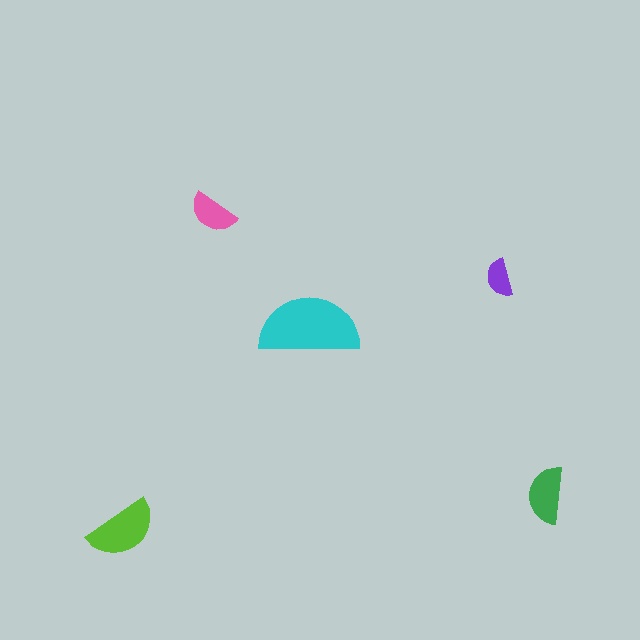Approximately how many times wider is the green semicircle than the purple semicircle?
About 1.5 times wider.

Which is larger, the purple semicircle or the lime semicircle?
The lime one.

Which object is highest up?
The pink semicircle is topmost.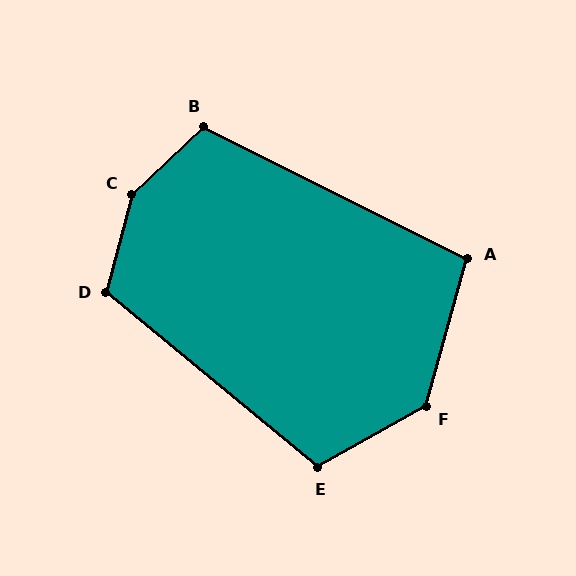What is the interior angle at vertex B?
Approximately 110 degrees (obtuse).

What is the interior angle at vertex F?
Approximately 135 degrees (obtuse).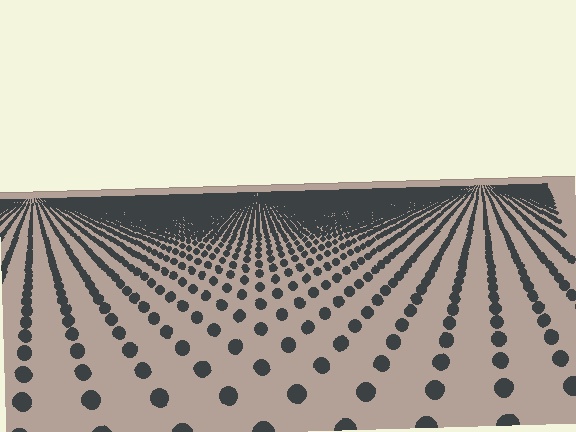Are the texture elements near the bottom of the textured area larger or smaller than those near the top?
Larger. Near the bottom, elements are closer to the viewer and appear at a bigger on-screen size.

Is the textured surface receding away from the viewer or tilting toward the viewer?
The surface is receding away from the viewer. Texture elements get smaller and denser toward the top.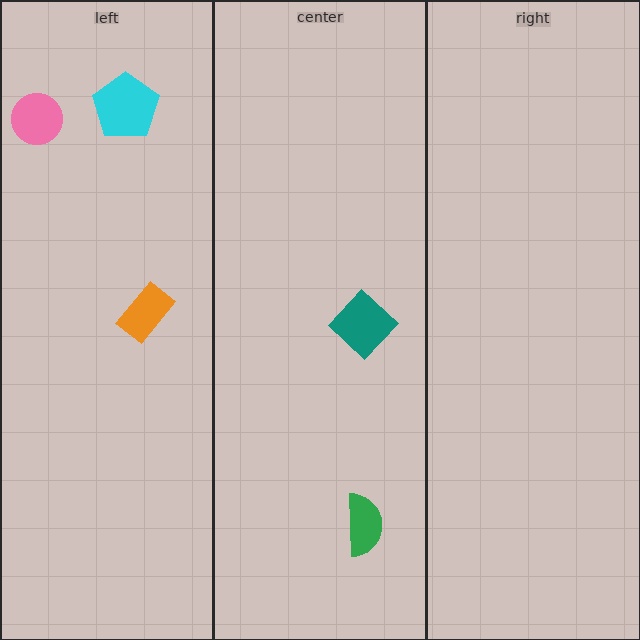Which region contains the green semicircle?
The center region.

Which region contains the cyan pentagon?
The left region.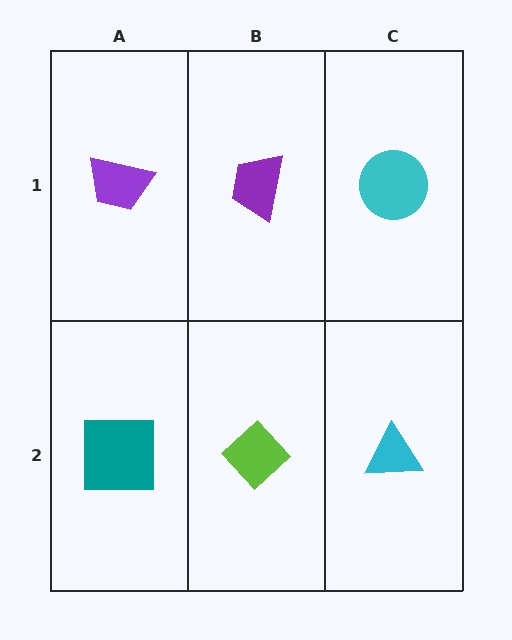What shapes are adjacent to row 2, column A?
A purple trapezoid (row 1, column A), a lime diamond (row 2, column B).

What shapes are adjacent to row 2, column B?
A purple trapezoid (row 1, column B), a teal square (row 2, column A), a cyan triangle (row 2, column C).